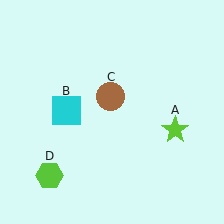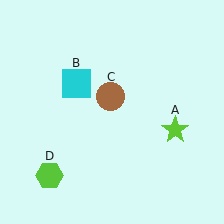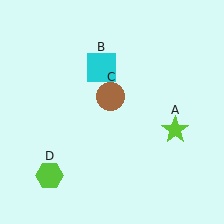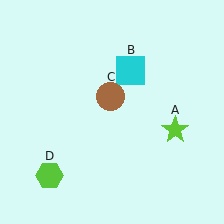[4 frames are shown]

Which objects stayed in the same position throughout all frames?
Lime star (object A) and brown circle (object C) and lime hexagon (object D) remained stationary.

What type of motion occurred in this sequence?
The cyan square (object B) rotated clockwise around the center of the scene.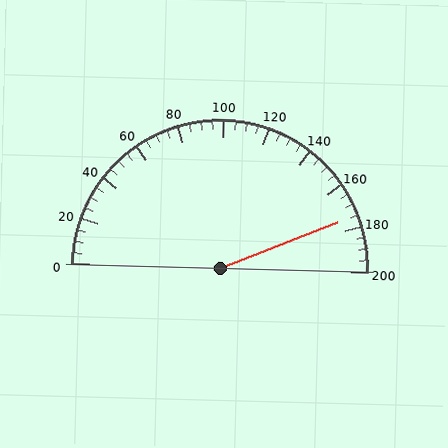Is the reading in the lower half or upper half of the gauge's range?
The reading is in the upper half of the range (0 to 200).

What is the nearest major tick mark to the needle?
The nearest major tick mark is 180.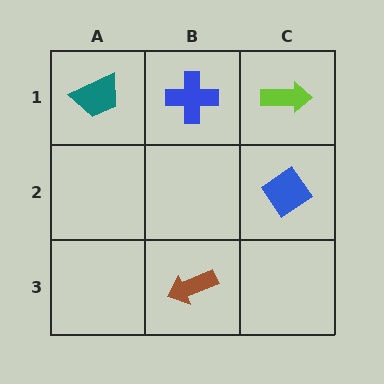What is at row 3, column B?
A brown arrow.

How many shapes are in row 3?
1 shape.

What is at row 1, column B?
A blue cross.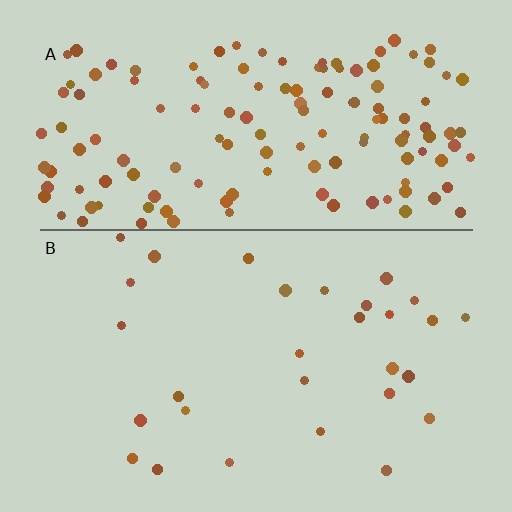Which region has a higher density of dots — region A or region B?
A (the top).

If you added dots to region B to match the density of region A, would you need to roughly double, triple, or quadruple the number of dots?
Approximately quadruple.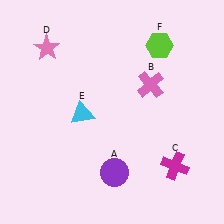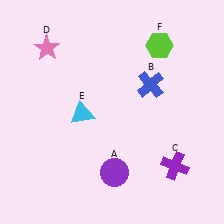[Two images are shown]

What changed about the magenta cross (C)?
In Image 1, C is magenta. In Image 2, it changed to purple.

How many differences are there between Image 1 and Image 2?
There are 2 differences between the two images.